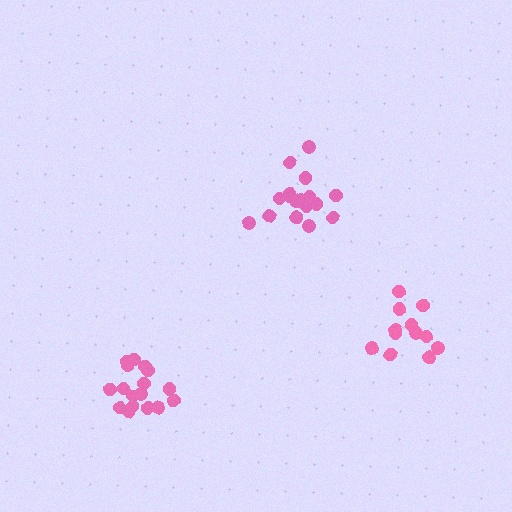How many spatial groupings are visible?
There are 3 spatial groupings.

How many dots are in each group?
Group 1: 17 dots, Group 2: 12 dots, Group 3: 17 dots (46 total).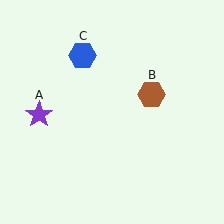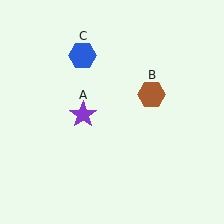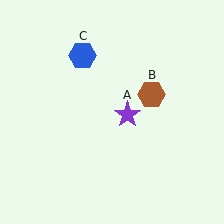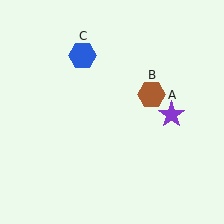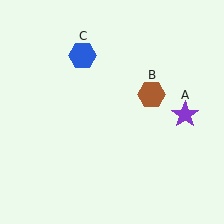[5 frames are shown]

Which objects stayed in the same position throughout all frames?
Brown hexagon (object B) and blue hexagon (object C) remained stationary.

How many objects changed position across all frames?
1 object changed position: purple star (object A).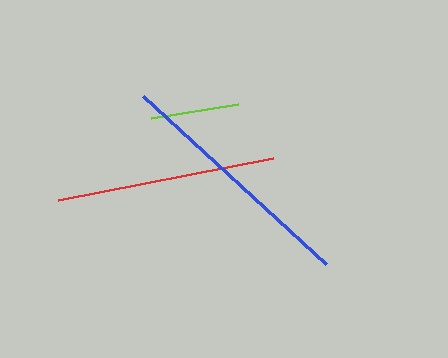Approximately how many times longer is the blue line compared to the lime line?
The blue line is approximately 2.8 times the length of the lime line.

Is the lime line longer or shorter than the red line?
The red line is longer than the lime line.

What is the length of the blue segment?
The blue segment is approximately 249 pixels long.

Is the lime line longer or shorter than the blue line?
The blue line is longer than the lime line.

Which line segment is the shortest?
The lime line is the shortest at approximately 88 pixels.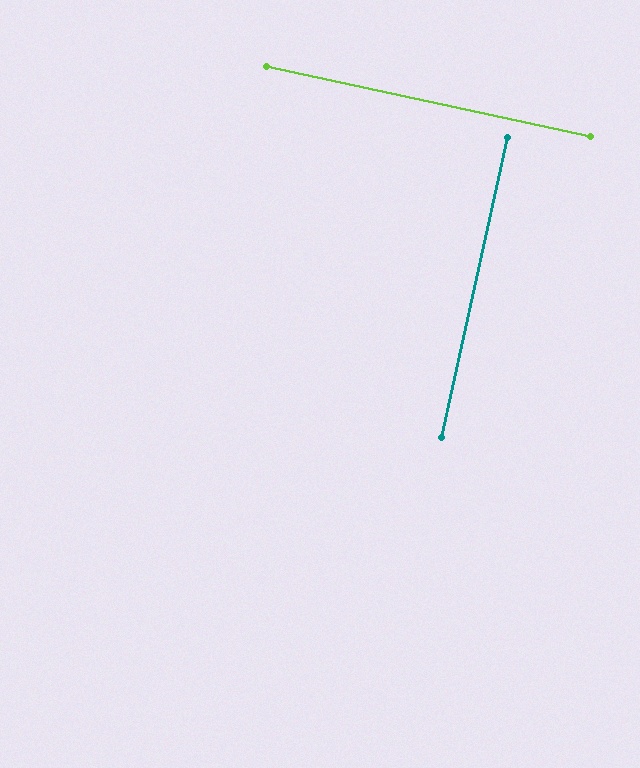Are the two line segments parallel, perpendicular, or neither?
Perpendicular — they meet at approximately 90°.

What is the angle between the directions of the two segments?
Approximately 90 degrees.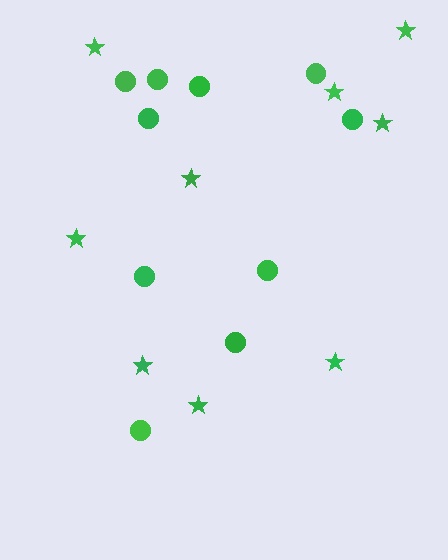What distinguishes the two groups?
There are 2 groups: one group of stars (9) and one group of circles (10).